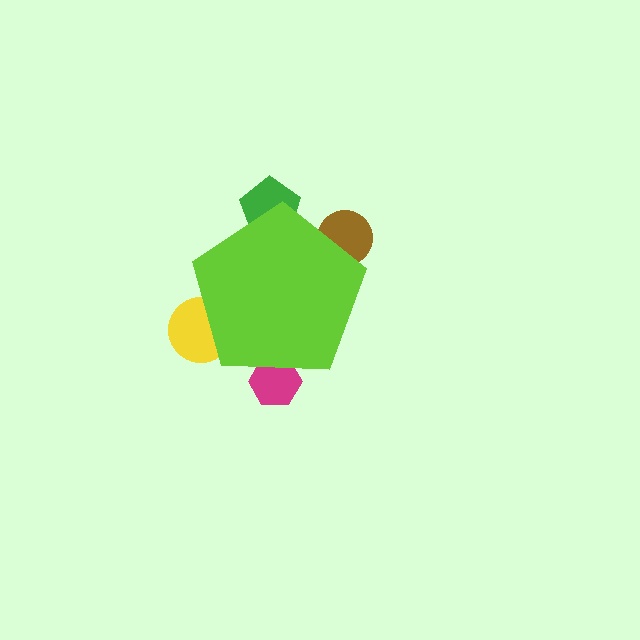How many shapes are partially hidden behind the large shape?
4 shapes are partially hidden.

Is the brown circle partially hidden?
Yes, the brown circle is partially hidden behind the lime pentagon.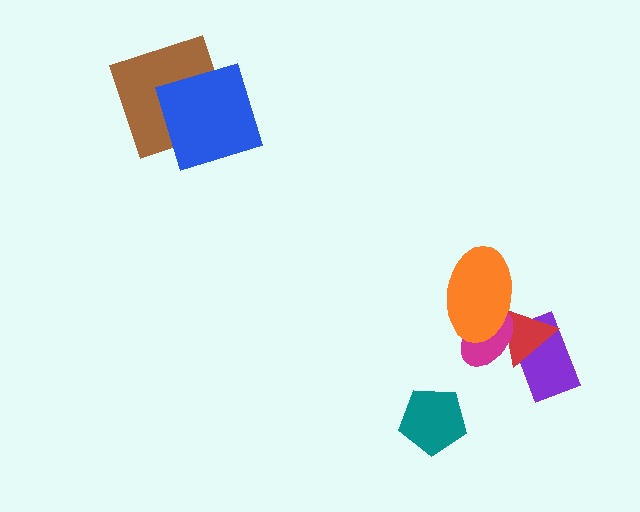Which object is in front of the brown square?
The blue square is in front of the brown square.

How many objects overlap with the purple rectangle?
2 objects overlap with the purple rectangle.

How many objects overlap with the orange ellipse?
2 objects overlap with the orange ellipse.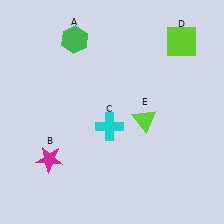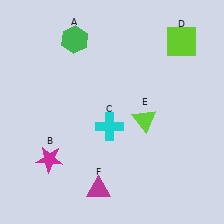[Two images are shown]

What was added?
A magenta triangle (F) was added in Image 2.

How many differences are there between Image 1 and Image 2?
There is 1 difference between the two images.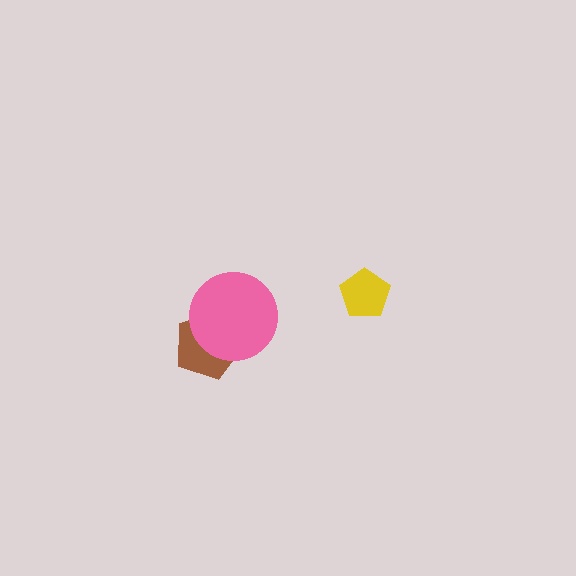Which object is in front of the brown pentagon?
The pink circle is in front of the brown pentagon.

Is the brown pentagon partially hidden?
Yes, it is partially covered by another shape.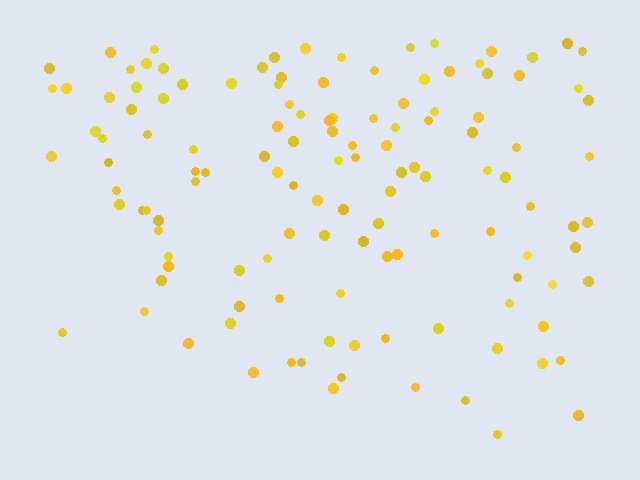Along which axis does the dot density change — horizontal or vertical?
Vertical.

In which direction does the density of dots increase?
From bottom to top, with the top side densest.